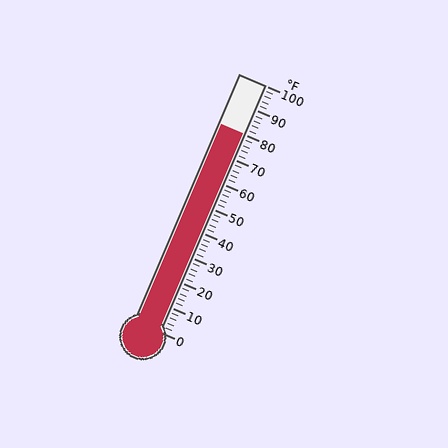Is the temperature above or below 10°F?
The temperature is above 10°F.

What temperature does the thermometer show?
The thermometer shows approximately 80°F.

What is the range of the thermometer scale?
The thermometer scale ranges from 0°F to 100°F.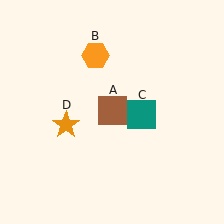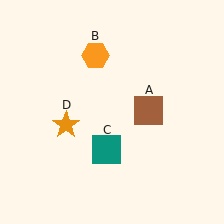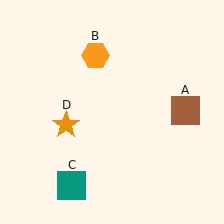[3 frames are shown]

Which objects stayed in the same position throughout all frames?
Orange hexagon (object B) and orange star (object D) remained stationary.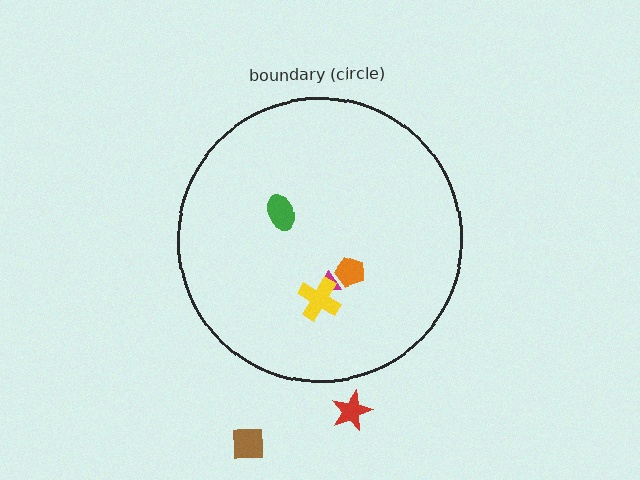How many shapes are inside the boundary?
4 inside, 2 outside.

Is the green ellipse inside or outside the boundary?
Inside.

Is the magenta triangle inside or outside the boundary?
Inside.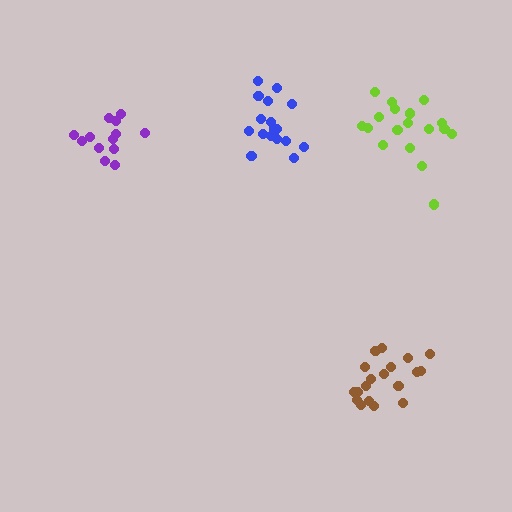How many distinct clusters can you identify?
There are 4 distinct clusters.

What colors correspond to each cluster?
The clusters are colored: lime, blue, purple, brown.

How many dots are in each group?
Group 1: 18 dots, Group 2: 17 dots, Group 3: 13 dots, Group 4: 19 dots (67 total).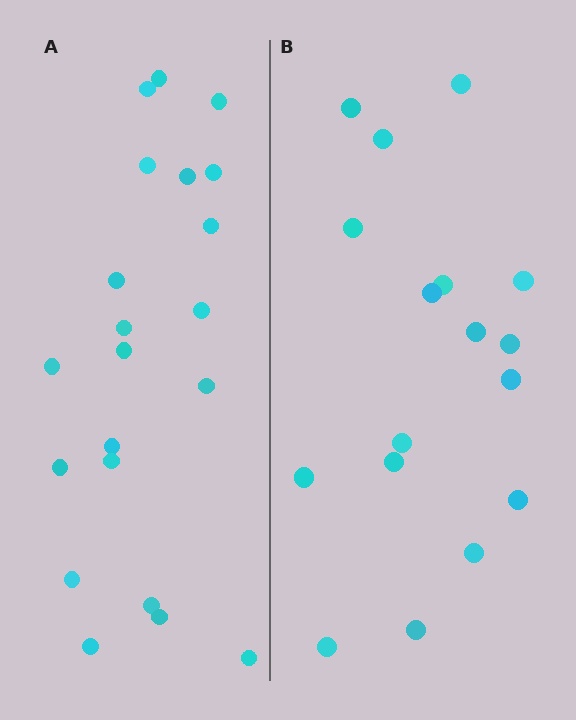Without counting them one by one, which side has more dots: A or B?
Region A (the left region) has more dots.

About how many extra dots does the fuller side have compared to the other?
Region A has about 4 more dots than region B.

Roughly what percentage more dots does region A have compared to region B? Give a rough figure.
About 25% more.